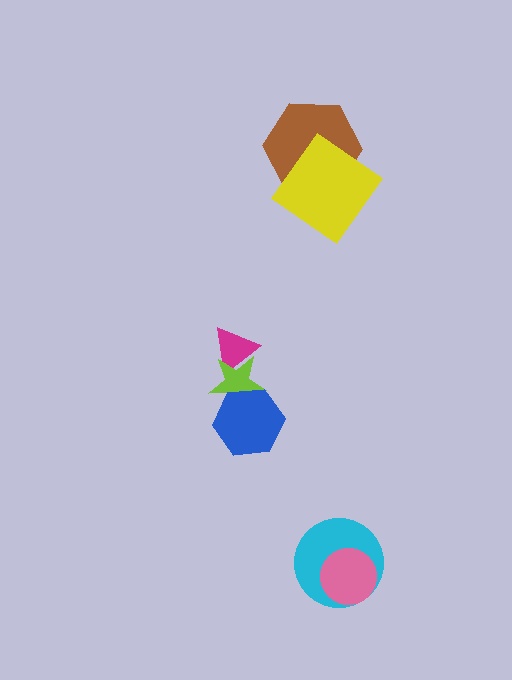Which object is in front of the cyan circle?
The pink circle is in front of the cyan circle.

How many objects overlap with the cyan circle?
1 object overlaps with the cyan circle.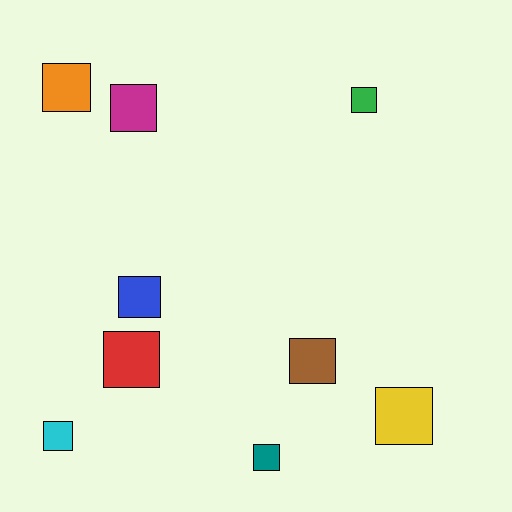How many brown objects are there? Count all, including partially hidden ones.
There is 1 brown object.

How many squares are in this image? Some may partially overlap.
There are 9 squares.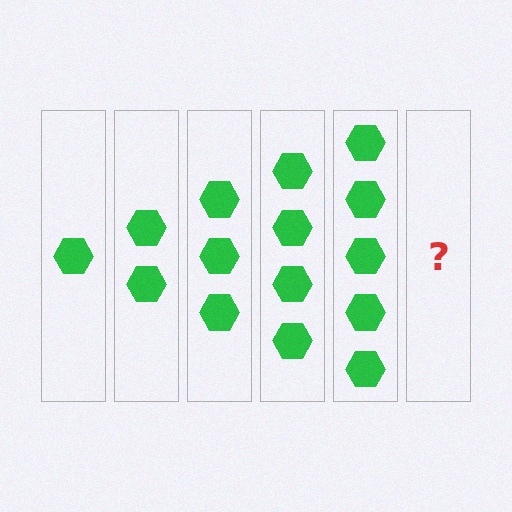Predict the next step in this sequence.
The next step is 6 hexagons.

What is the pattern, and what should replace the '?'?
The pattern is that each step adds one more hexagon. The '?' should be 6 hexagons.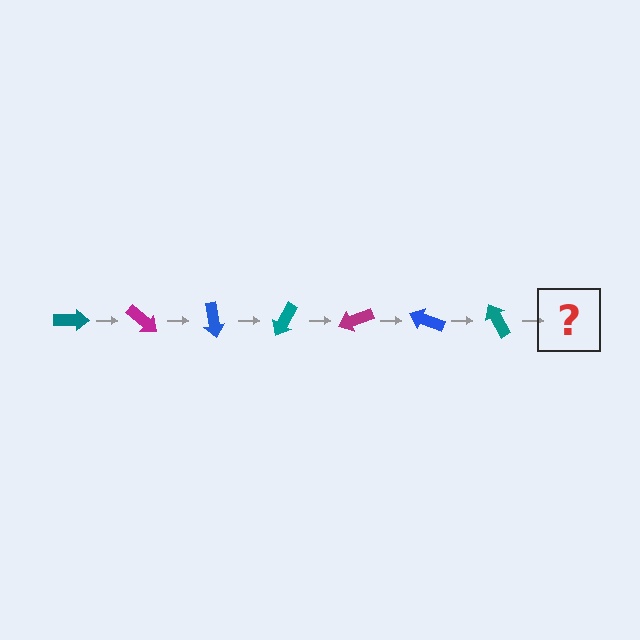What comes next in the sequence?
The next element should be a magenta arrow, rotated 280 degrees from the start.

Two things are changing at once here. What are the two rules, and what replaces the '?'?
The two rules are that it rotates 40 degrees each step and the color cycles through teal, magenta, and blue. The '?' should be a magenta arrow, rotated 280 degrees from the start.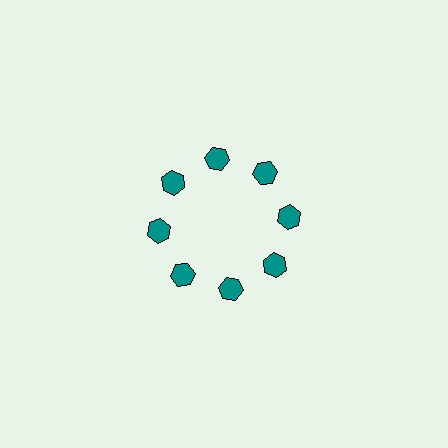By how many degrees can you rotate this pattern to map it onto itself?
The pattern maps onto itself every 45 degrees of rotation.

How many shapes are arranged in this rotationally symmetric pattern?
There are 8 shapes, arranged in 8 groups of 1.